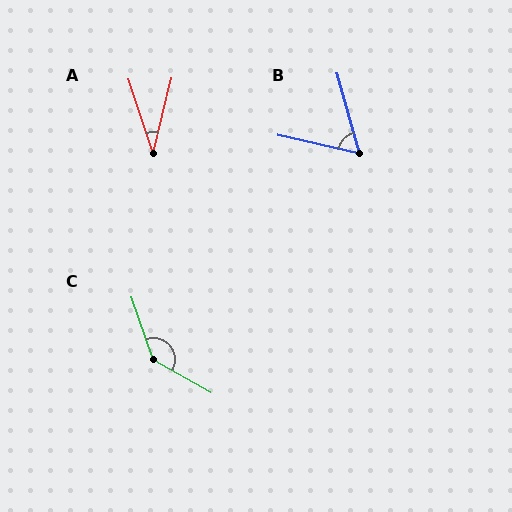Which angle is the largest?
C, at approximately 138 degrees.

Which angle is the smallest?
A, at approximately 33 degrees.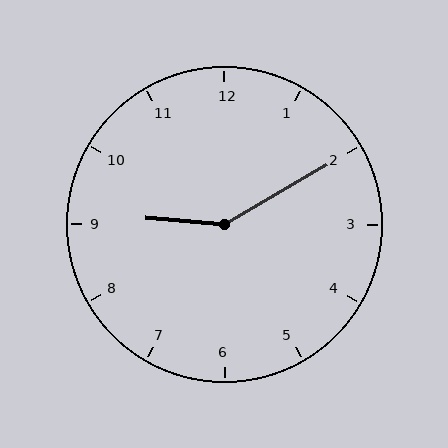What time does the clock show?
9:10.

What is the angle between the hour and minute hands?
Approximately 145 degrees.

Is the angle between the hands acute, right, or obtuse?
It is obtuse.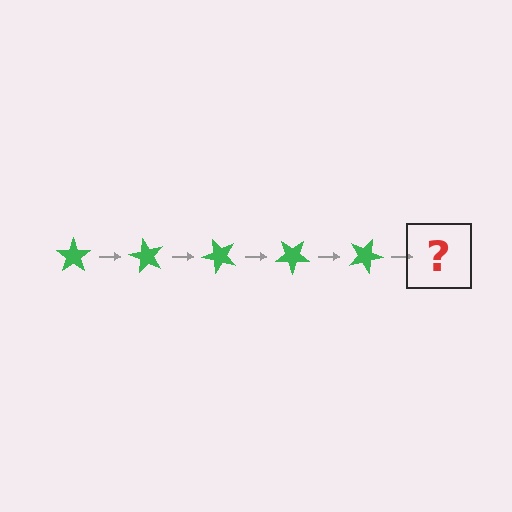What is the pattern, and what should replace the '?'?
The pattern is that the star rotates 60 degrees each step. The '?' should be a green star rotated 300 degrees.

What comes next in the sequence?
The next element should be a green star rotated 300 degrees.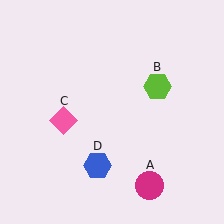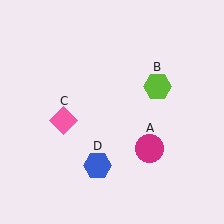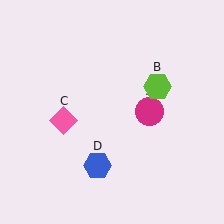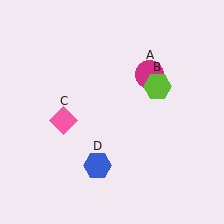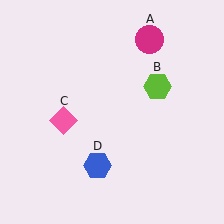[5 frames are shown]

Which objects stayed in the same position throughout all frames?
Lime hexagon (object B) and pink diamond (object C) and blue hexagon (object D) remained stationary.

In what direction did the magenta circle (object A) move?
The magenta circle (object A) moved up.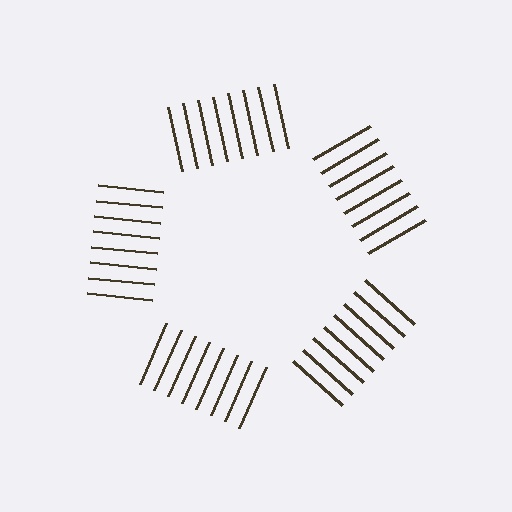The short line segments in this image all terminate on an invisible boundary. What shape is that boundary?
An illusory pentagon — the line segments terminate on its edges but no continuous stroke is drawn.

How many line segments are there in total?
40 — 8 along each of the 5 edges.